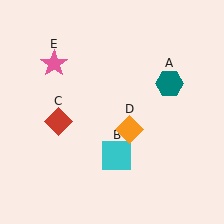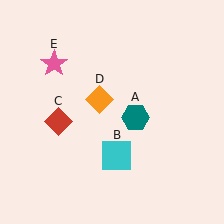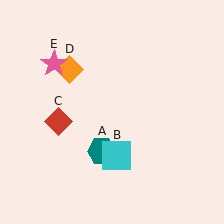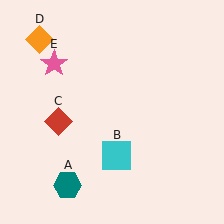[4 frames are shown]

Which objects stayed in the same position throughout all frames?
Cyan square (object B) and red diamond (object C) and pink star (object E) remained stationary.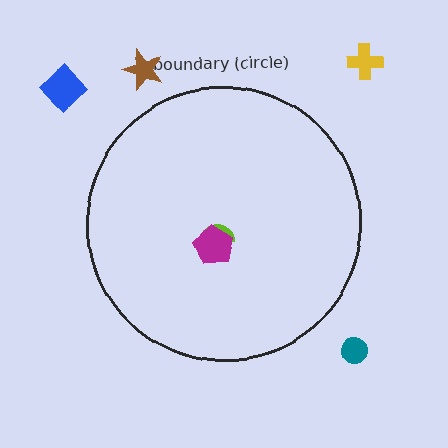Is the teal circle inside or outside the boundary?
Outside.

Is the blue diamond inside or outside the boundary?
Outside.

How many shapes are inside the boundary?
2 inside, 4 outside.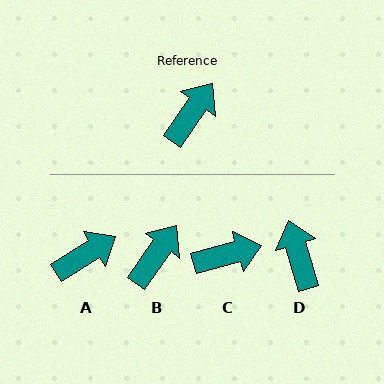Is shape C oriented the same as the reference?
No, it is off by about 39 degrees.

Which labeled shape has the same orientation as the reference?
B.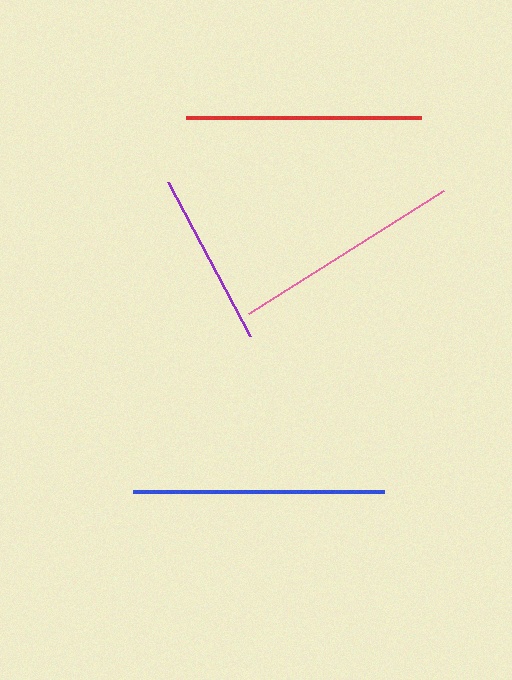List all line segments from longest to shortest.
From longest to shortest: blue, red, pink, purple.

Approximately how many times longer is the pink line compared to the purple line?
The pink line is approximately 1.3 times the length of the purple line.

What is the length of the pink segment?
The pink segment is approximately 231 pixels long.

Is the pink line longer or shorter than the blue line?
The blue line is longer than the pink line.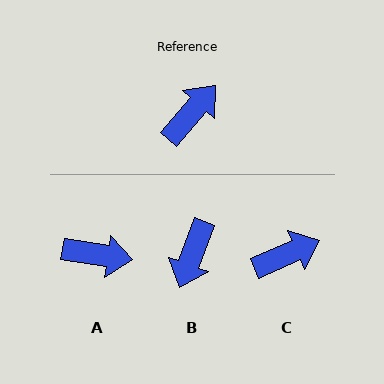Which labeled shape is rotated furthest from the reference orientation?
B, about 159 degrees away.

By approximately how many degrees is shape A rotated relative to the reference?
Approximately 58 degrees clockwise.